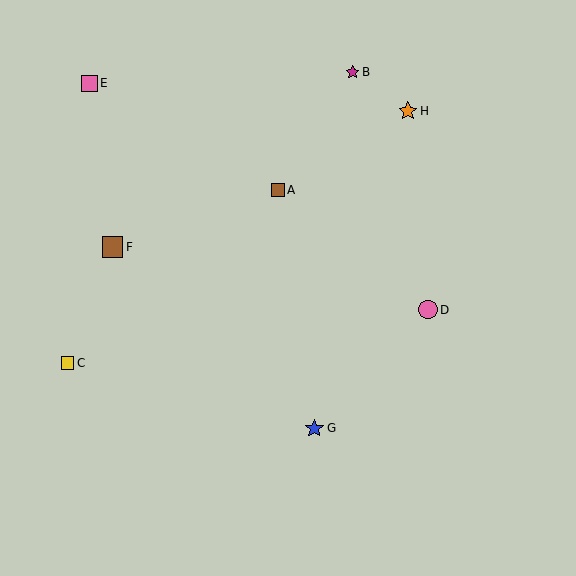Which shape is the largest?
The brown square (labeled F) is the largest.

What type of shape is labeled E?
Shape E is a pink square.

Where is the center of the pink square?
The center of the pink square is at (89, 83).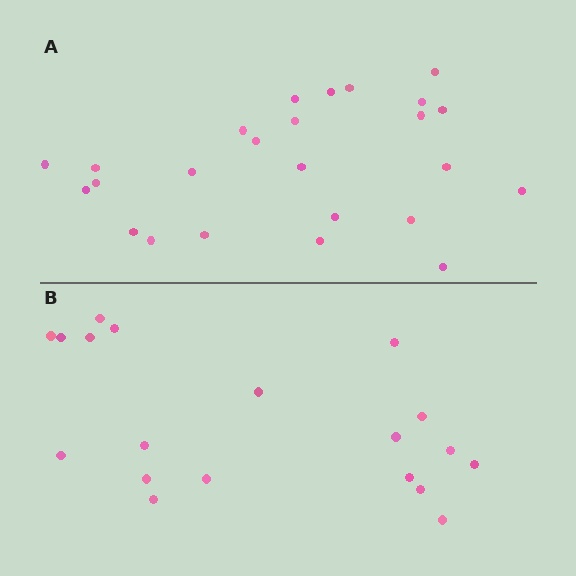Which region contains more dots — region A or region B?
Region A (the top region) has more dots.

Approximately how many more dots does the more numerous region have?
Region A has about 6 more dots than region B.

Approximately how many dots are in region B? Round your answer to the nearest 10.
About 20 dots. (The exact count is 19, which rounds to 20.)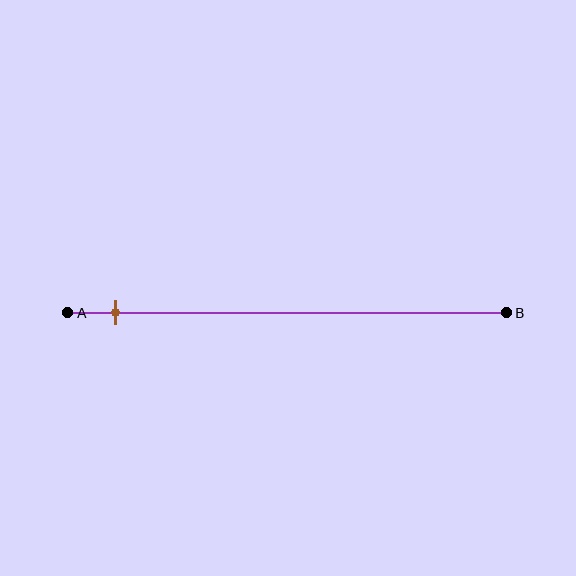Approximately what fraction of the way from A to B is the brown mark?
The brown mark is approximately 10% of the way from A to B.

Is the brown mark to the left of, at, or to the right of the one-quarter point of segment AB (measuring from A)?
The brown mark is to the left of the one-quarter point of segment AB.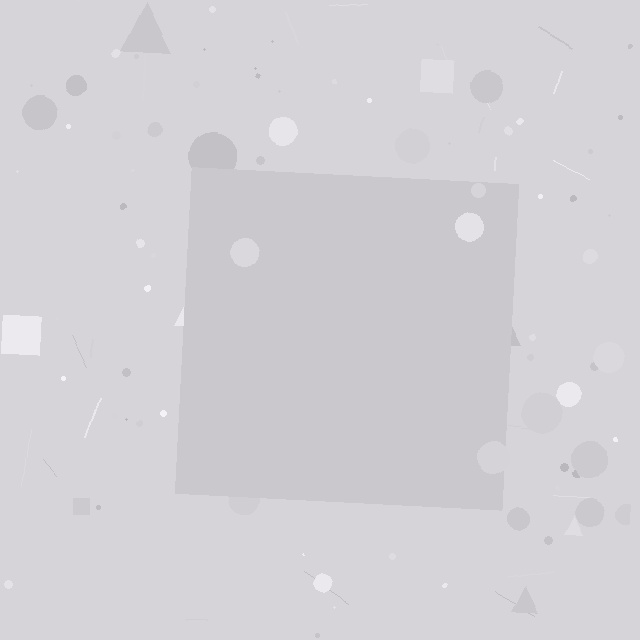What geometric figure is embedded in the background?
A square is embedded in the background.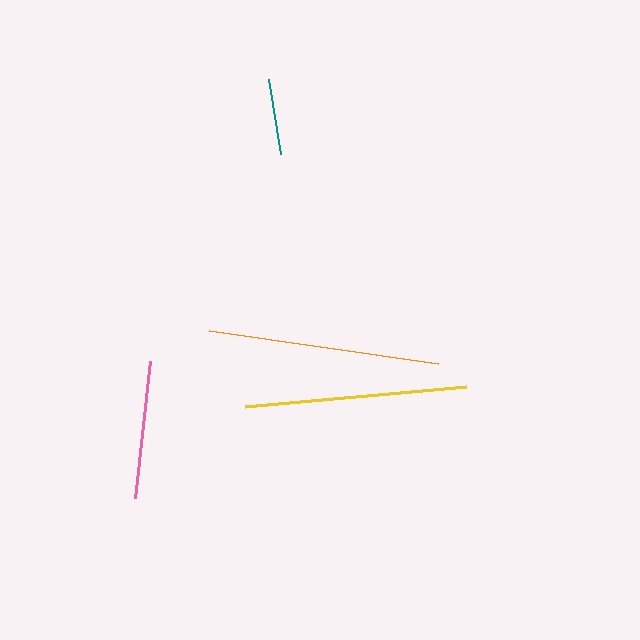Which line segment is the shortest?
The teal line is the shortest at approximately 76 pixels.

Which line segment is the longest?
The orange line is the longest at approximately 231 pixels.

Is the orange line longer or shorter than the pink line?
The orange line is longer than the pink line.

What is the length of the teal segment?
The teal segment is approximately 76 pixels long.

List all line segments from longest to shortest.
From longest to shortest: orange, yellow, pink, teal.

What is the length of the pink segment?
The pink segment is approximately 138 pixels long.